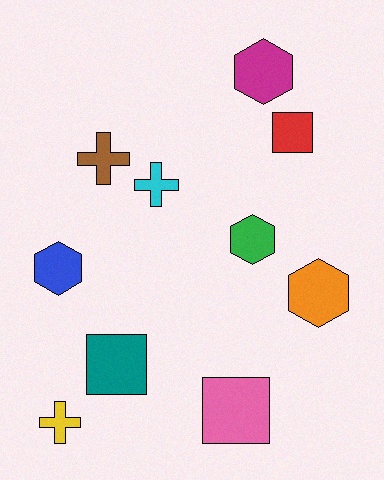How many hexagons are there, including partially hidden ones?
There are 4 hexagons.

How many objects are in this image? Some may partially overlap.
There are 10 objects.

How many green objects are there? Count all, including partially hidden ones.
There is 1 green object.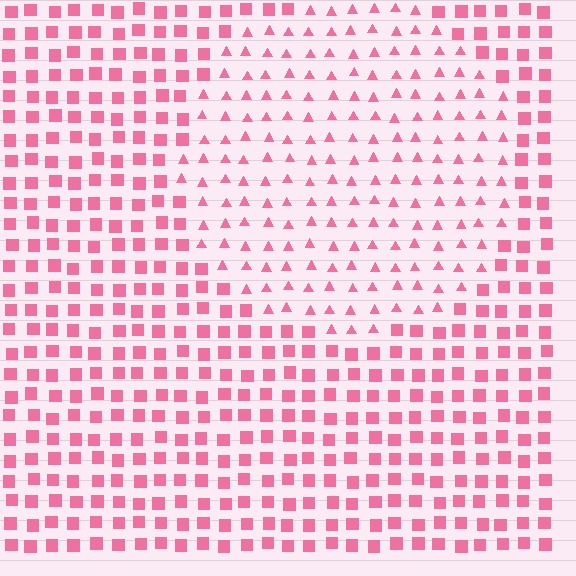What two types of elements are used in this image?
The image uses triangles inside the circle region and squares outside it.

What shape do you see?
I see a circle.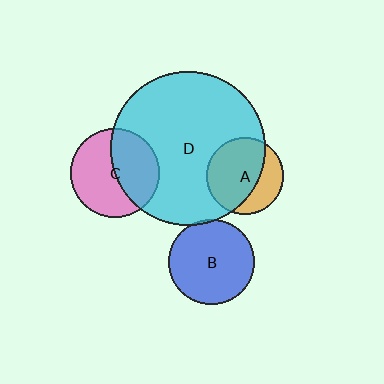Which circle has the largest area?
Circle D (cyan).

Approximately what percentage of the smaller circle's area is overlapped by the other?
Approximately 5%.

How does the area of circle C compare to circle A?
Approximately 1.3 times.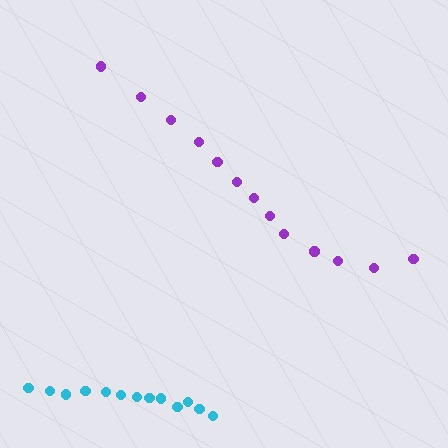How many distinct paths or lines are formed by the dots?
There are 2 distinct paths.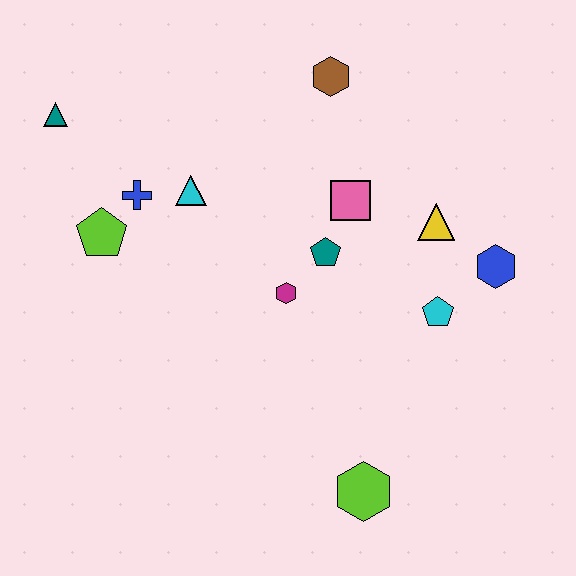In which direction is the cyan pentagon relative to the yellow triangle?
The cyan pentagon is below the yellow triangle.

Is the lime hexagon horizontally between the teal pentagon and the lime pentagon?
No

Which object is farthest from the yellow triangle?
The teal triangle is farthest from the yellow triangle.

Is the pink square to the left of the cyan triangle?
No